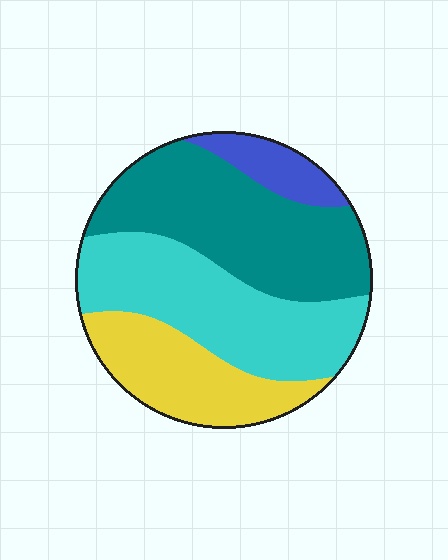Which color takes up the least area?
Blue, at roughly 10%.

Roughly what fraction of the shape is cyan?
Cyan takes up between a quarter and a half of the shape.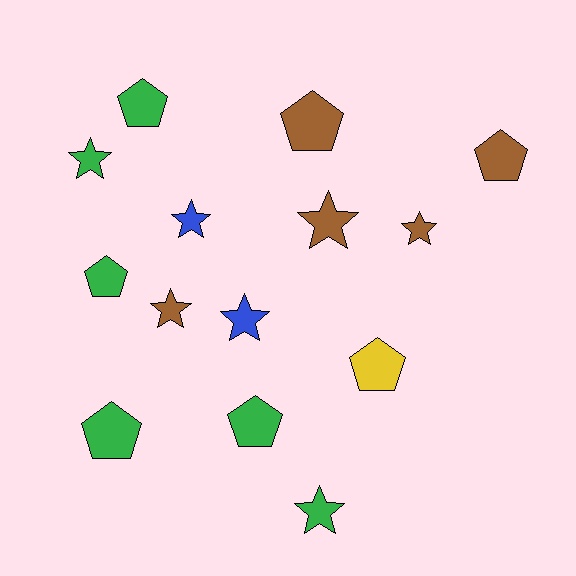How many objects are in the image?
There are 14 objects.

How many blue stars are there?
There are 2 blue stars.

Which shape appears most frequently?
Pentagon, with 7 objects.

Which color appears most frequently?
Green, with 6 objects.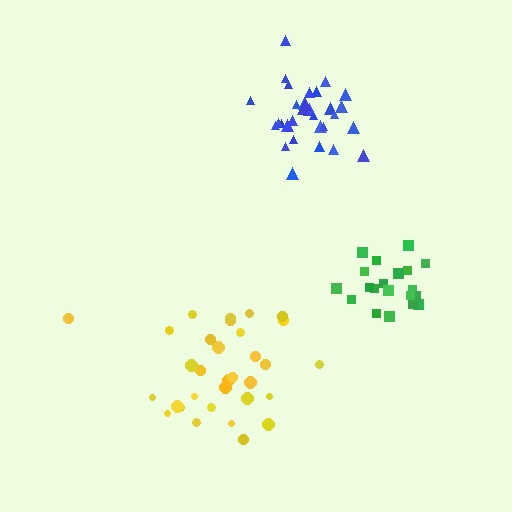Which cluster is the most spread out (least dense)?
Yellow.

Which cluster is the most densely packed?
Blue.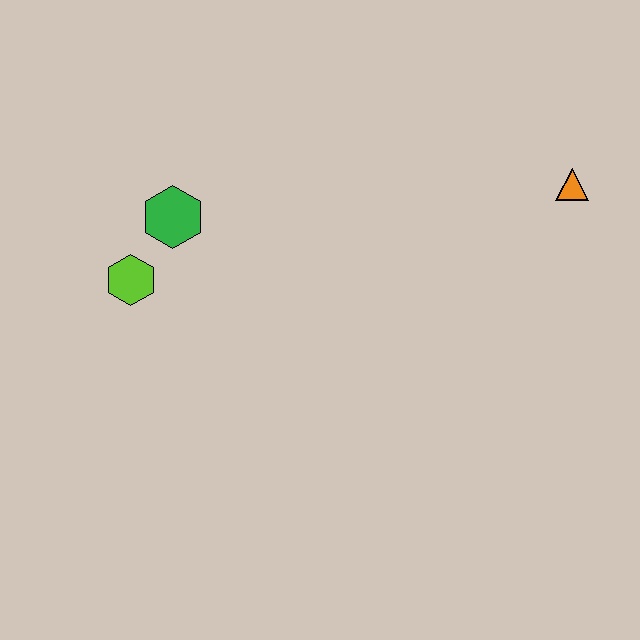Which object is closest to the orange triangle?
The green hexagon is closest to the orange triangle.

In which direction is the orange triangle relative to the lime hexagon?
The orange triangle is to the right of the lime hexagon.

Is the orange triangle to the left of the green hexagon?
No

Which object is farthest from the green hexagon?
The orange triangle is farthest from the green hexagon.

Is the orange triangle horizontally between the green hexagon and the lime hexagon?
No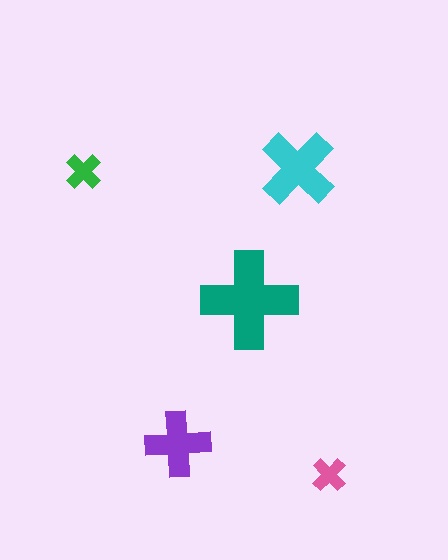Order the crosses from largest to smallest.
the teal one, the cyan one, the purple one, the green one, the pink one.